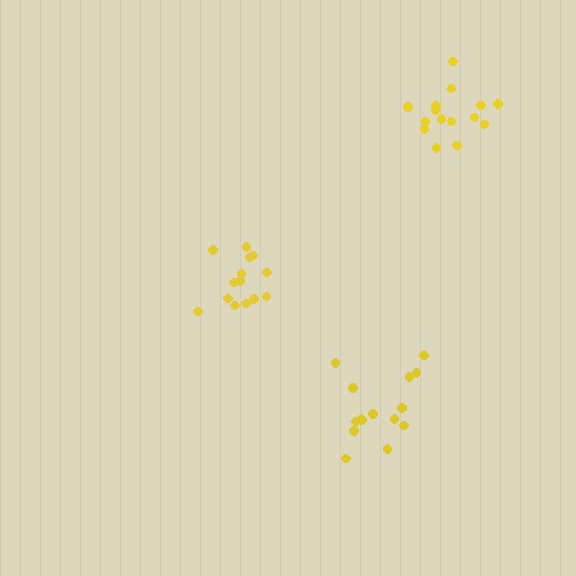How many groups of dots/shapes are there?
There are 3 groups.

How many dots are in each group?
Group 1: 14 dots, Group 2: 15 dots, Group 3: 15 dots (44 total).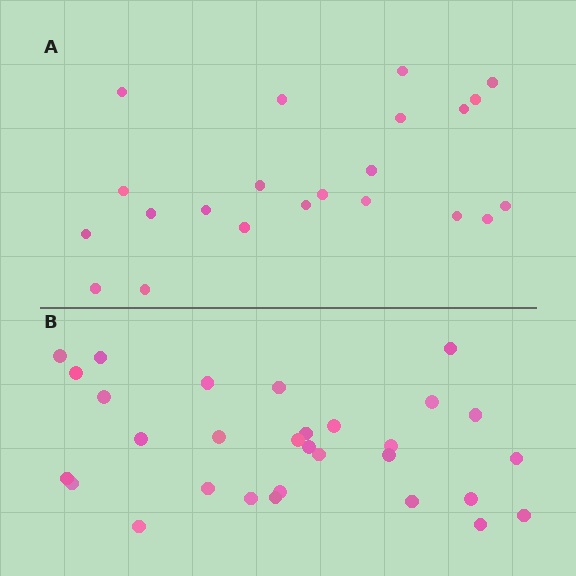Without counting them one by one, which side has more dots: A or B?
Region B (the bottom region) has more dots.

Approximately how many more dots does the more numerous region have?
Region B has roughly 8 or so more dots than region A.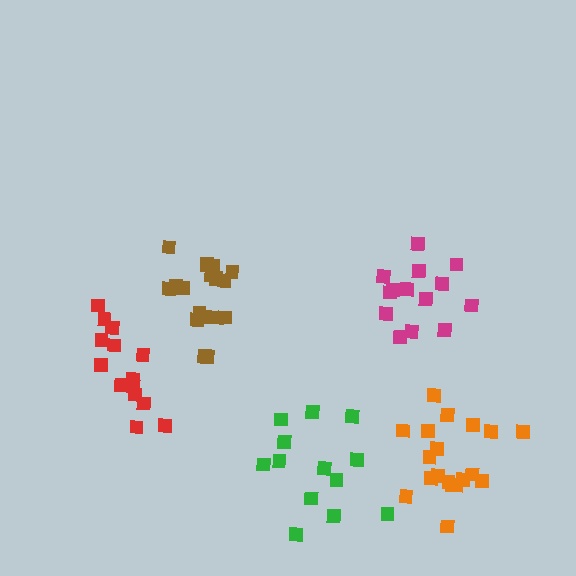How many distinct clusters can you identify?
There are 5 distinct clusters.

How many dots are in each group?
Group 1: 19 dots, Group 2: 19 dots, Group 3: 14 dots, Group 4: 13 dots, Group 5: 14 dots (79 total).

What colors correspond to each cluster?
The clusters are colored: brown, orange, red, green, magenta.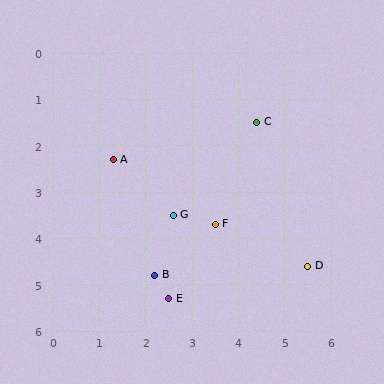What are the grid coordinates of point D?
Point D is at approximately (5.5, 4.6).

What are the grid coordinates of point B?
Point B is at approximately (2.2, 4.8).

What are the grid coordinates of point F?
Point F is at approximately (3.5, 3.7).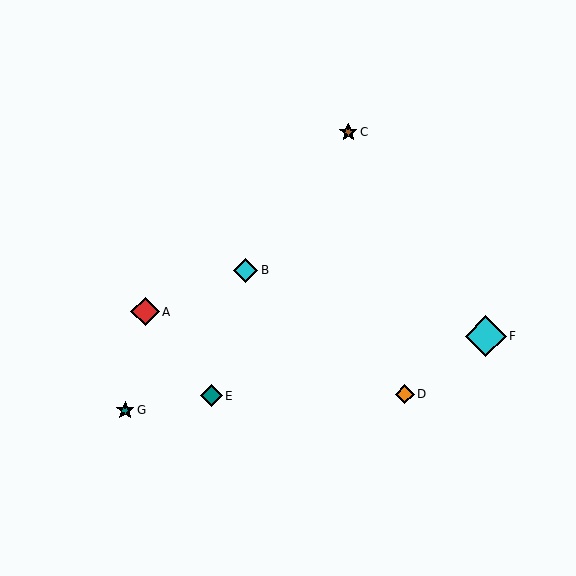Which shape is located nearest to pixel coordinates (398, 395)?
The orange diamond (labeled D) at (405, 394) is nearest to that location.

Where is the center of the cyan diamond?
The center of the cyan diamond is at (246, 270).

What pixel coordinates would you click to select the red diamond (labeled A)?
Click at (145, 312) to select the red diamond A.